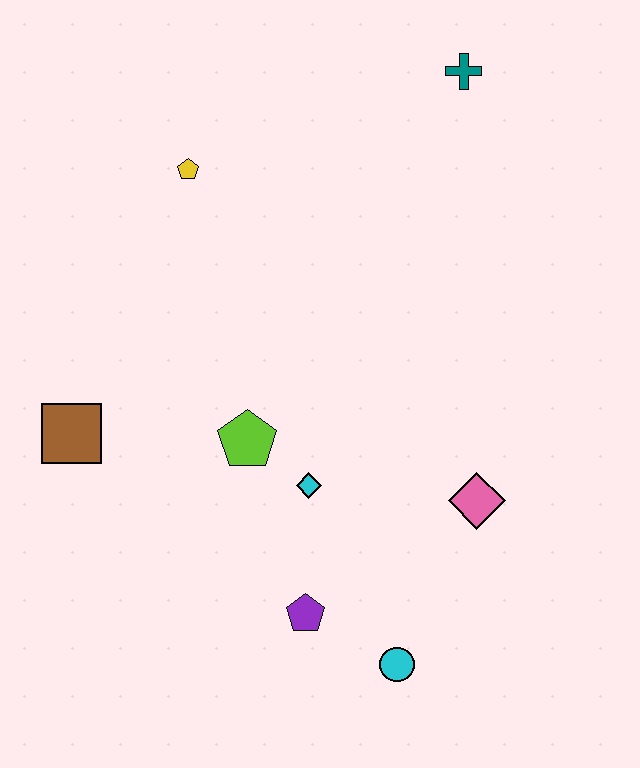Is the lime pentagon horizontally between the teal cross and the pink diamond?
No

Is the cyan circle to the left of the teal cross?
Yes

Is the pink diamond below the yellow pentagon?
Yes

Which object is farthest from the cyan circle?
The teal cross is farthest from the cyan circle.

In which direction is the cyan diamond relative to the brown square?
The cyan diamond is to the right of the brown square.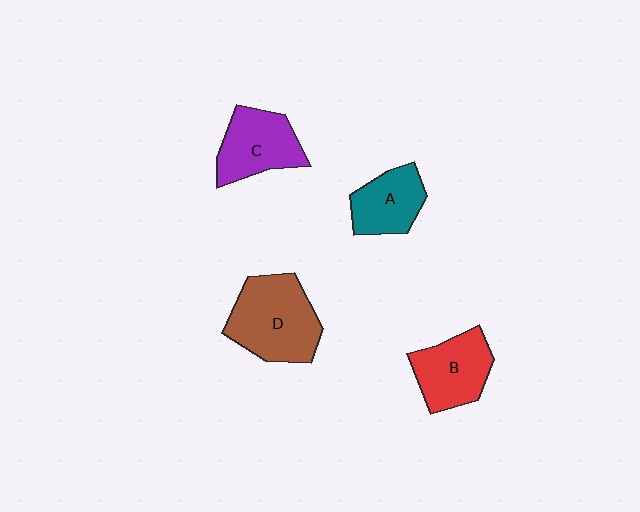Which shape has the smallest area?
Shape A (teal).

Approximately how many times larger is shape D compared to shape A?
Approximately 1.6 times.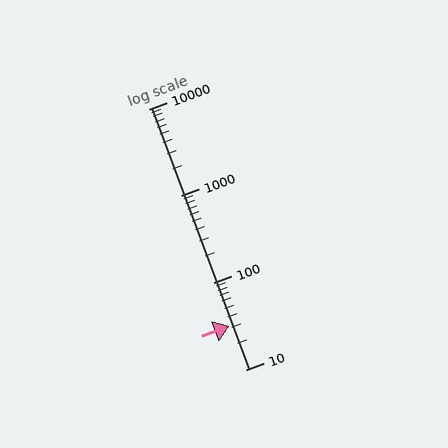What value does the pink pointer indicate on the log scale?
The pointer indicates approximately 32.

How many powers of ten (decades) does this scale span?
The scale spans 3 decades, from 10 to 10000.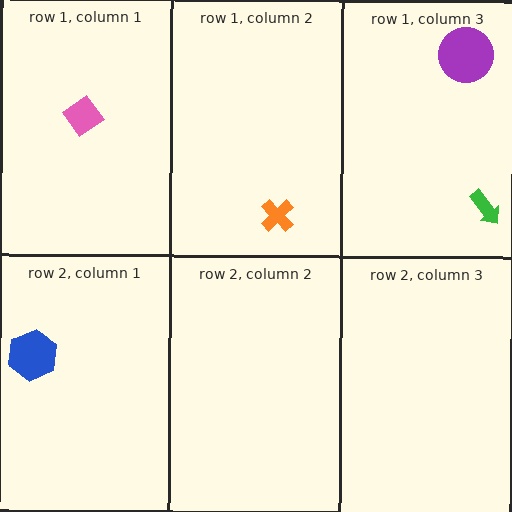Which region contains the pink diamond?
The row 1, column 1 region.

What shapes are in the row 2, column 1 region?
The blue hexagon.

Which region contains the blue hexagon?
The row 2, column 1 region.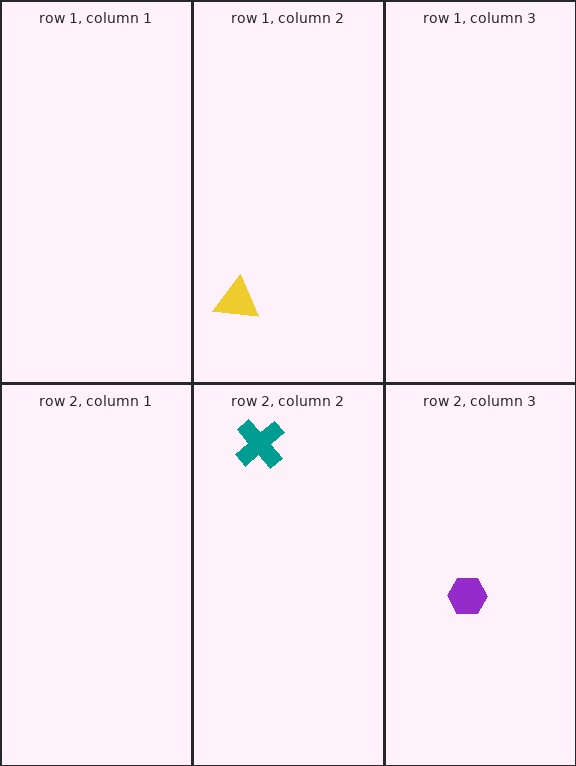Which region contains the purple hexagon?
The row 2, column 3 region.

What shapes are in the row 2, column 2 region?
The teal cross.